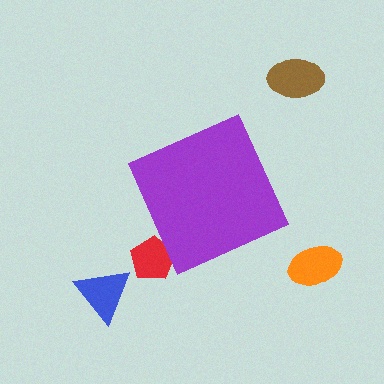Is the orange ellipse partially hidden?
No, the orange ellipse is fully visible.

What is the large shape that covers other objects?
A purple diamond.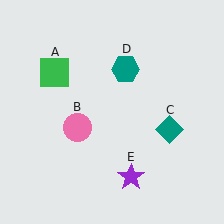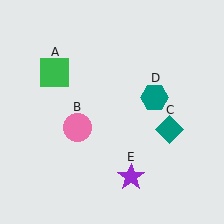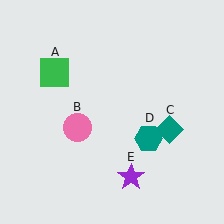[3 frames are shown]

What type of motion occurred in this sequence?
The teal hexagon (object D) rotated clockwise around the center of the scene.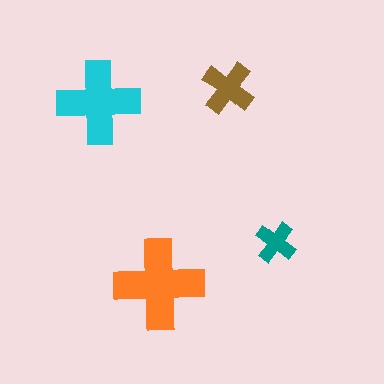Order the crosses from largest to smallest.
the orange one, the cyan one, the brown one, the teal one.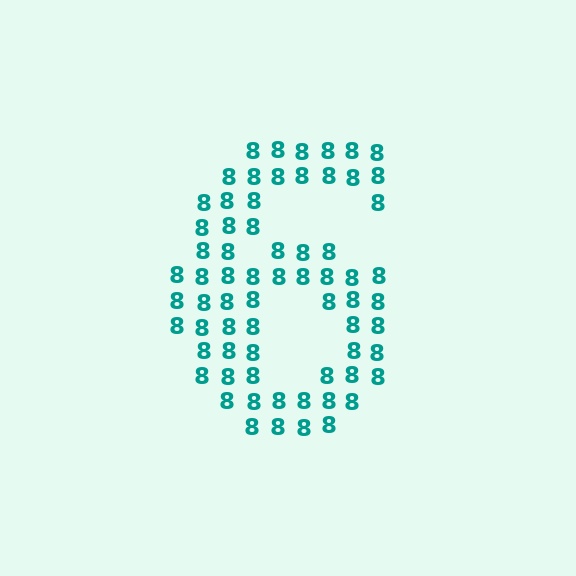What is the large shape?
The large shape is the digit 6.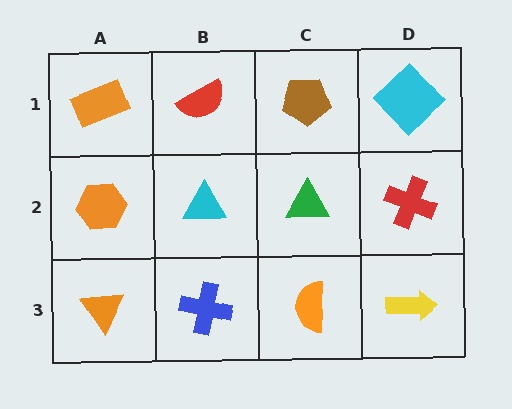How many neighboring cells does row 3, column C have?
3.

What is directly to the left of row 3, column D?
An orange semicircle.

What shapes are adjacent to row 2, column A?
An orange rectangle (row 1, column A), an orange triangle (row 3, column A), a cyan triangle (row 2, column B).